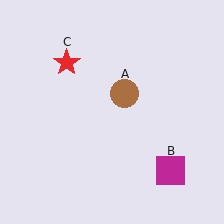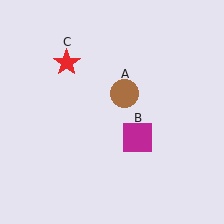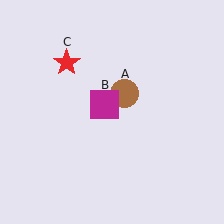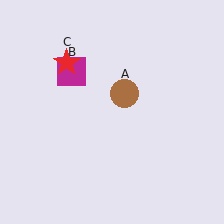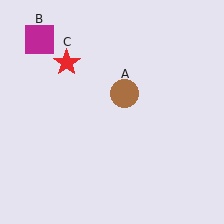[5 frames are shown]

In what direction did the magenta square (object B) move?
The magenta square (object B) moved up and to the left.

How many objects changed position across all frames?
1 object changed position: magenta square (object B).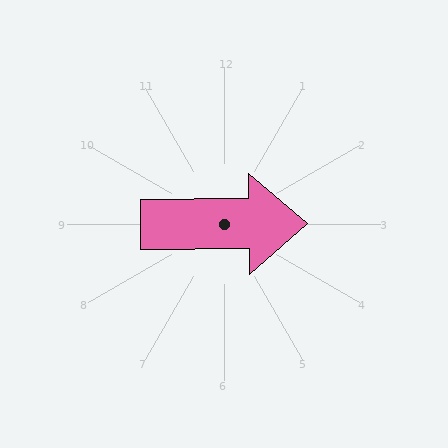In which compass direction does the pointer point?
East.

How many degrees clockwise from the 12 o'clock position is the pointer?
Approximately 90 degrees.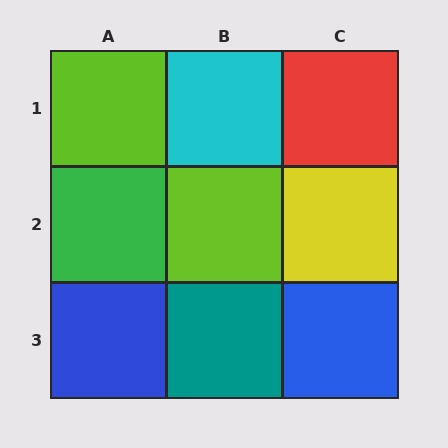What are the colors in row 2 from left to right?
Green, lime, yellow.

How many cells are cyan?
1 cell is cyan.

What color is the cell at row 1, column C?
Red.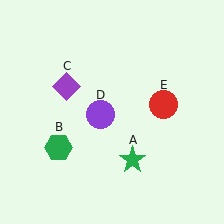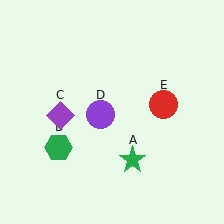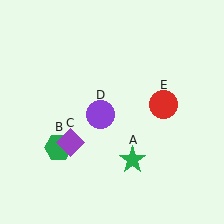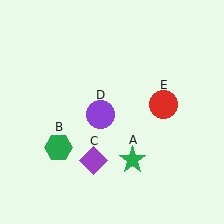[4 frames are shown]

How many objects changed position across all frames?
1 object changed position: purple diamond (object C).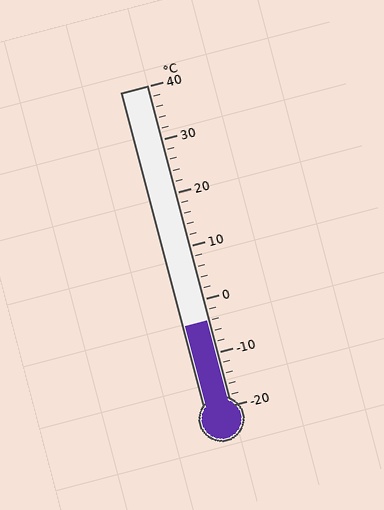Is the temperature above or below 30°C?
The temperature is below 30°C.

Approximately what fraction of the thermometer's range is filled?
The thermometer is filled to approximately 25% of its range.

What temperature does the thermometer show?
The thermometer shows approximately -4°C.